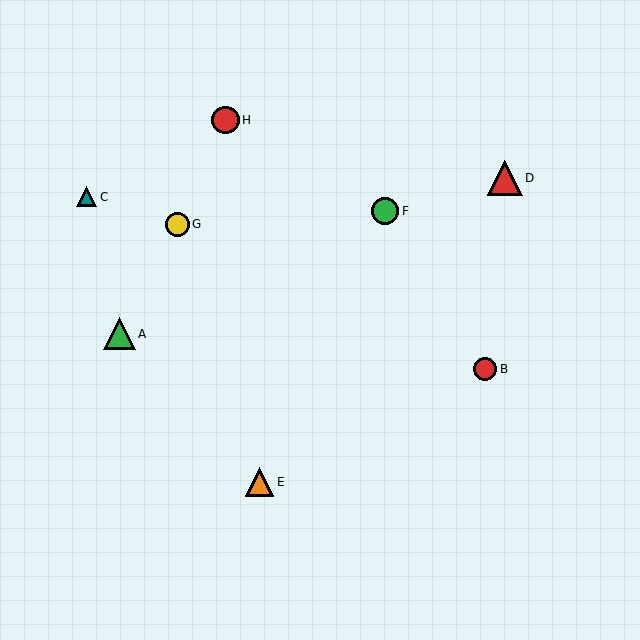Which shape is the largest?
The red triangle (labeled D) is the largest.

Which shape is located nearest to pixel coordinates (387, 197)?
The green circle (labeled F) at (385, 211) is nearest to that location.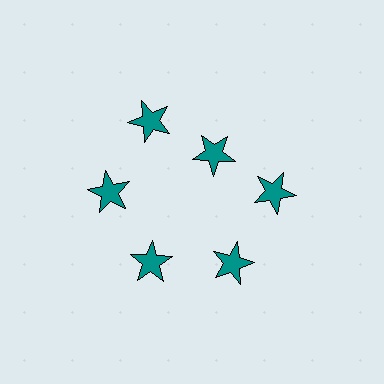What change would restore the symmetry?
The symmetry would be restored by moving it outward, back onto the ring so that all 6 stars sit at equal angles and equal distance from the center.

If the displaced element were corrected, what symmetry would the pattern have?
It would have 6-fold rotational symmetry — the pattern would map onto itself every 60 degrees.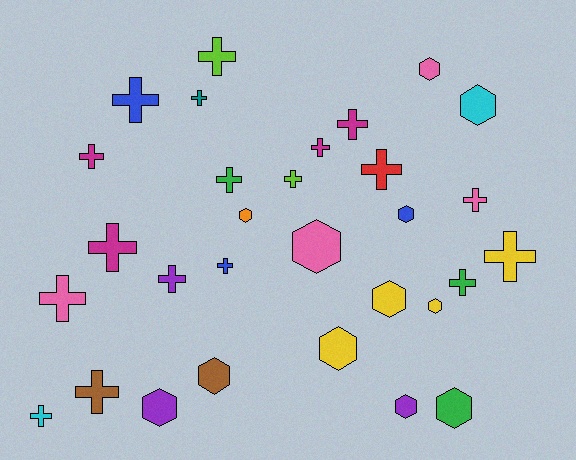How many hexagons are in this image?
There are 12 hexagons.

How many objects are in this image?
There are 30 objects.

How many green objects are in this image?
There are 3 green objects.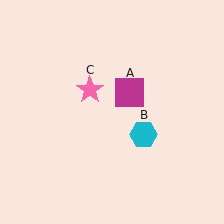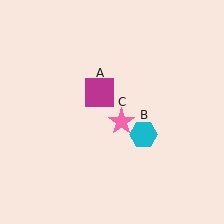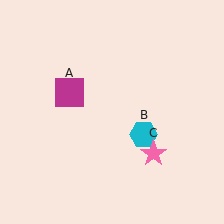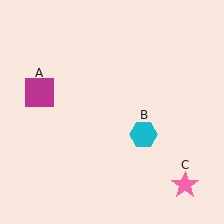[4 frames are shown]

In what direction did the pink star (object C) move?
The pink star (object C) moved down and to the right.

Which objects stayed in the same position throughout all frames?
Cyan hexagon (object B) remained stationary.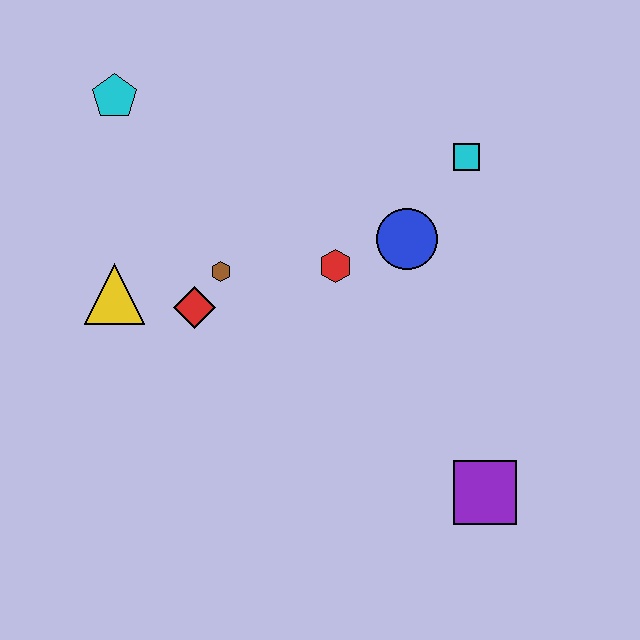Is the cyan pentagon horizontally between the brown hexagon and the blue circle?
No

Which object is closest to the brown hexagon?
The red diamond is closest to the brown hexagon.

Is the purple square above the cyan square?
No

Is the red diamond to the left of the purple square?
Yes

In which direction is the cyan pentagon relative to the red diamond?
The cyan pentagon is above the red diamond.